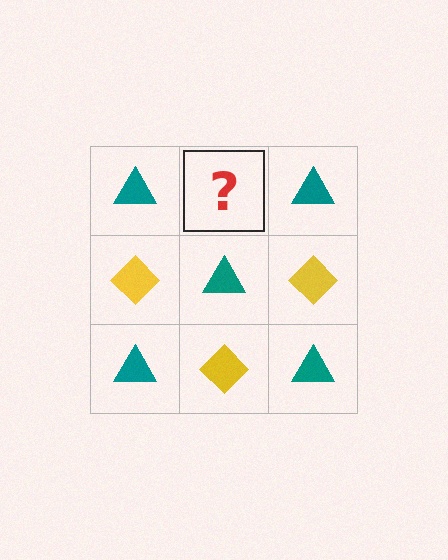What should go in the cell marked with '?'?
The missing cell should contain a yellow diamond.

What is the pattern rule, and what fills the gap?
The rule is that it alternates teal triangle and yellow diamond in a checkerboard pattern. The gap should be filled with a yellow diamond.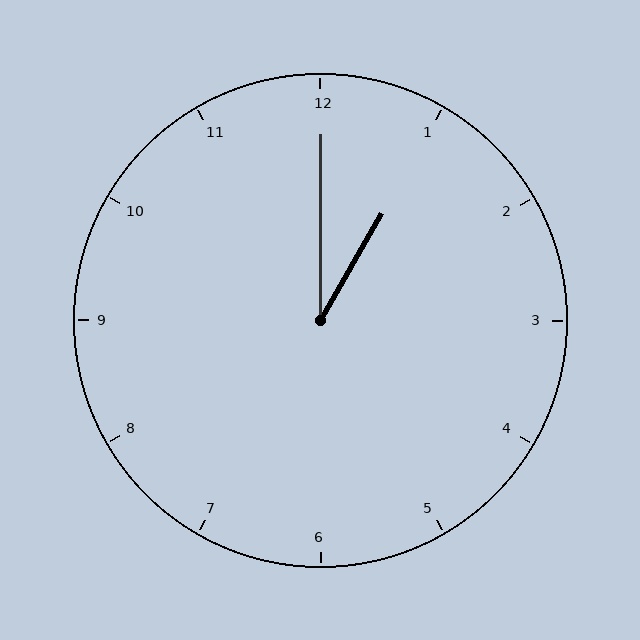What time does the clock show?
1:00.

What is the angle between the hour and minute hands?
Approximately 30 degrees.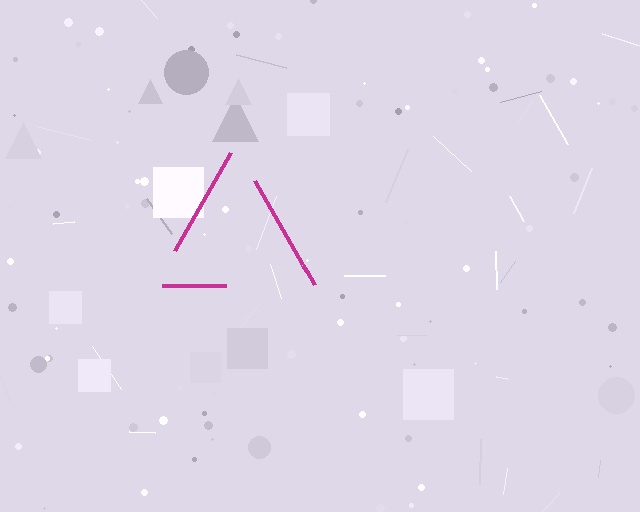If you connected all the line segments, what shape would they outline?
They would outline a triangle.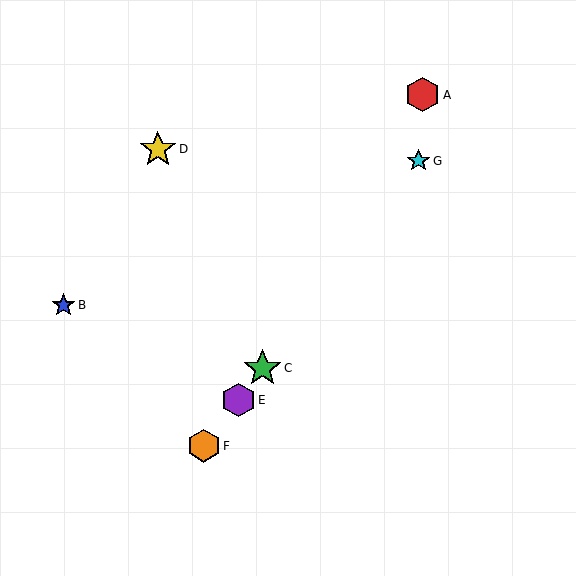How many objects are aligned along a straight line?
4 objects (C, E, F, G) are aligned along a straight line.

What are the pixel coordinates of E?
Object E is at (238, 400).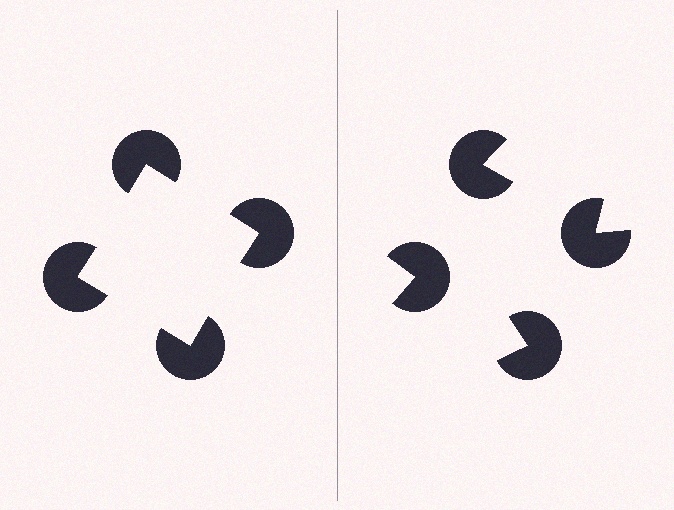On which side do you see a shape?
An illusory square appears on the left side. On the right side the wedge cuts are rotated, so no coherent shape forms.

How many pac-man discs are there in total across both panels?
8 — 4 on each side.